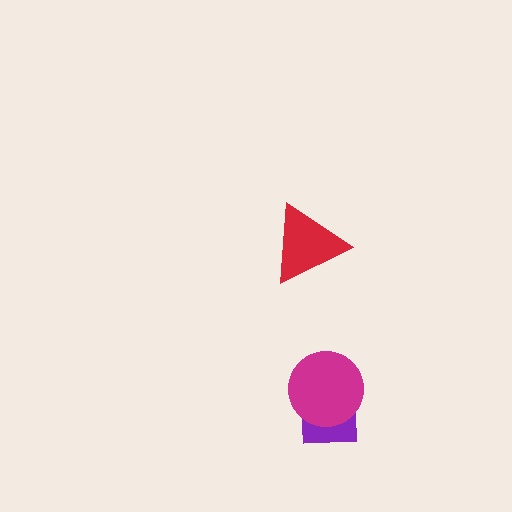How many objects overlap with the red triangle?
0 objects overlap with the red triangle.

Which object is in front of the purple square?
The magenta circle is in front of the purple square.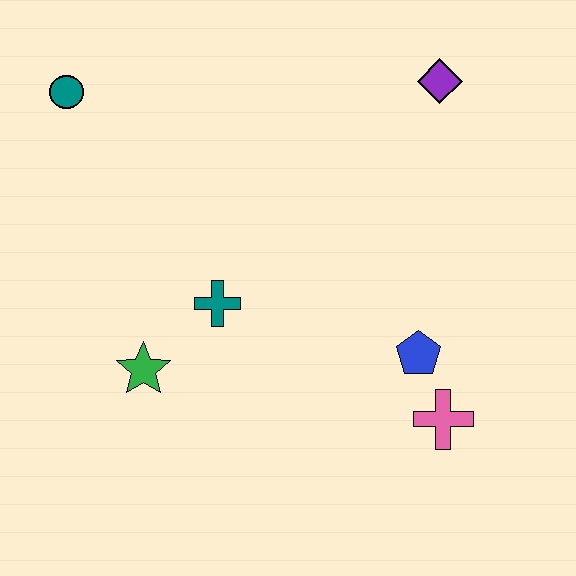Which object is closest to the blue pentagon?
The pink cross is closest to the blue pentagon.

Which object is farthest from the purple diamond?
The green star is farthest from the purple diamond.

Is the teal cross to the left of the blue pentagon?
Yes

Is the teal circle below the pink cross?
No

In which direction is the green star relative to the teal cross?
The green star is to the left of the teal cross.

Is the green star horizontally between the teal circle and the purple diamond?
Yes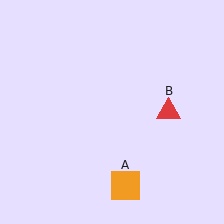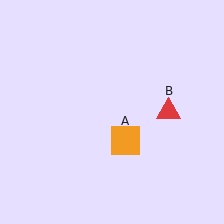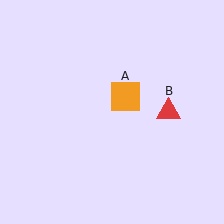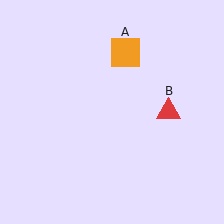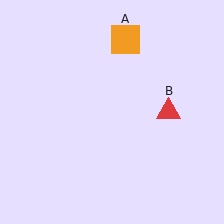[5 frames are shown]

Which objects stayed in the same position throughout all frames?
Red triangle (object B) remained stationary.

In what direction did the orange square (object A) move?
The orange square (object A) moved up.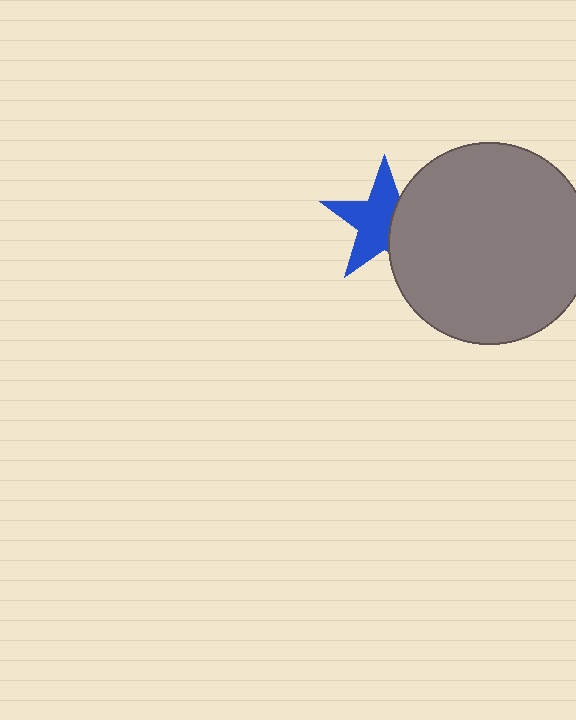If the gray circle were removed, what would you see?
You would see the complete blue star.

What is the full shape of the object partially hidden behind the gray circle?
The partially hidden object is a blue star.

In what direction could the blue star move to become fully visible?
The blue star could move left. That would shift it out from behind the gray circle entirely.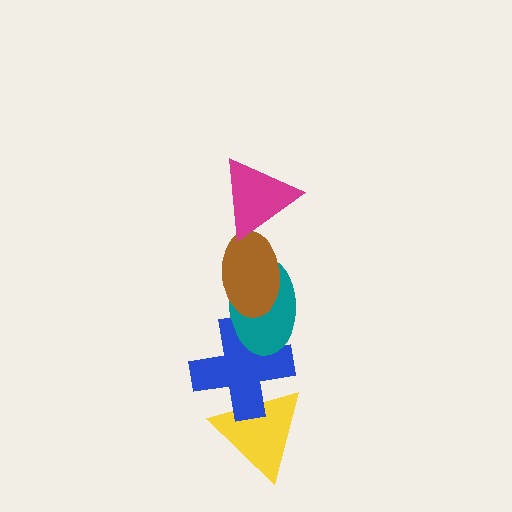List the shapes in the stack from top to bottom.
From top to bottom: the magenta triangle, the brown ellipse, the teal ellipse, the blue cross, the yellow triangle.